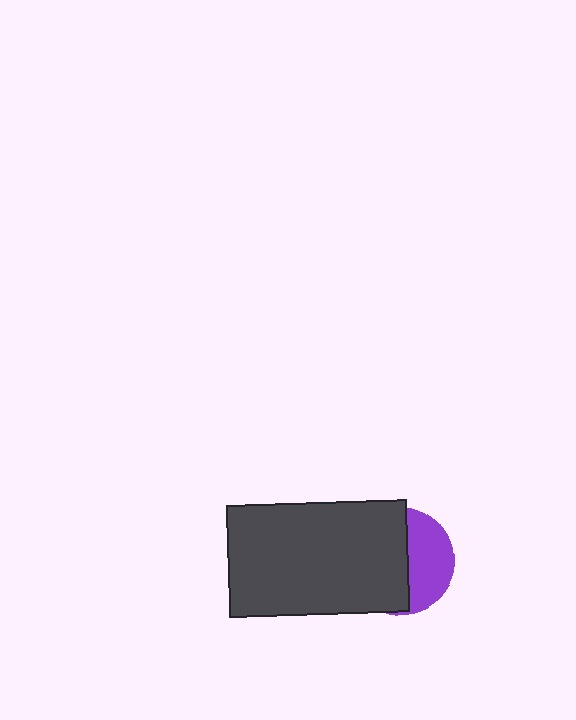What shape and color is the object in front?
The object in front is a dark gray rectangle.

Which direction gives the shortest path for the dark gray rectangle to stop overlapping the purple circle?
Moving left gives the shortest separation.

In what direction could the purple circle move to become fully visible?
The purple circle could move right. That would shift it out from behind the dark gray rectangle entirely.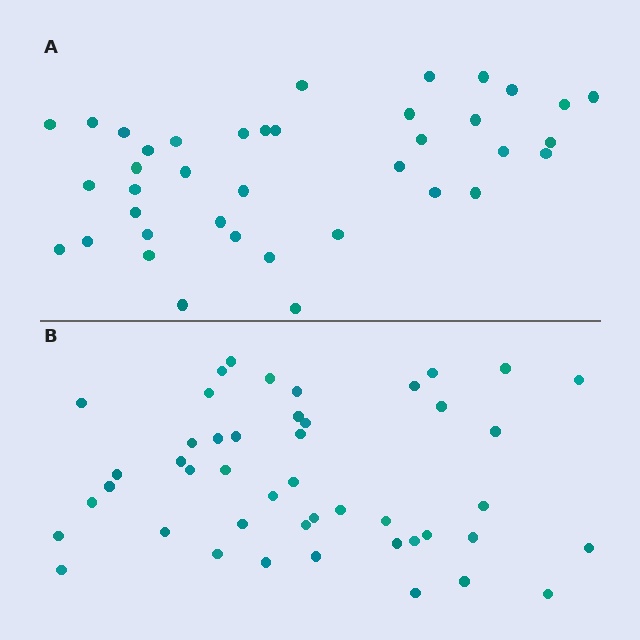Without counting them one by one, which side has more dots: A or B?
Region B (the bottom region) has more dots.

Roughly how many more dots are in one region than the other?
Region B has roughly 8 or so more dots than region A.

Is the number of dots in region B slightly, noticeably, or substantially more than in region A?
Region B has only slightly more — the two regions are fairly close. The ratio is roughly 1.2 to 1.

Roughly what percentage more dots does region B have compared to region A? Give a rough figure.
About 20% more.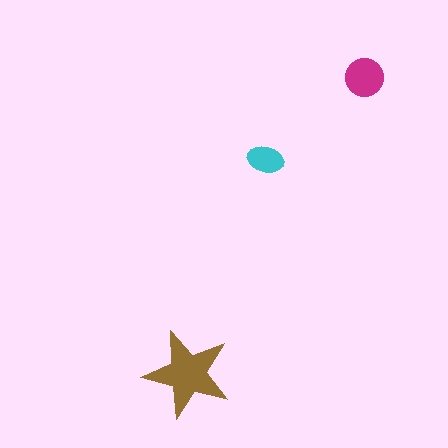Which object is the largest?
The brown star.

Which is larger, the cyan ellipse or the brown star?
The brown star.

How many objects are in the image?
There are 3 objects in the image.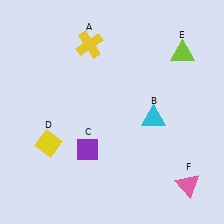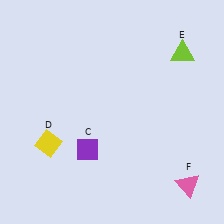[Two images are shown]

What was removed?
The yellow cross (A), the cyan triangle (B) were removed in Image 2.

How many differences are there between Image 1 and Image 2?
There are 2 differences between the two images.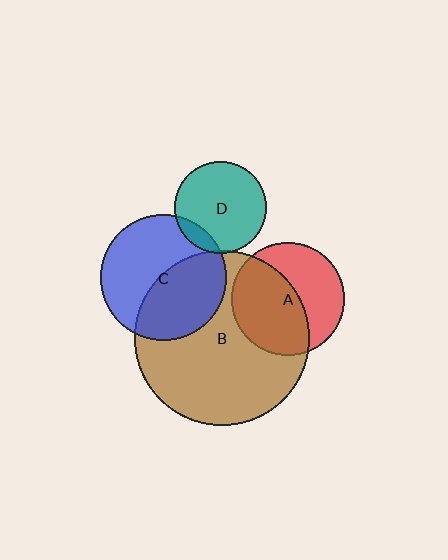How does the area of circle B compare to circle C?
Approximately 1.9 times.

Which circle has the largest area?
Circle B (brown).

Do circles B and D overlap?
Yes.